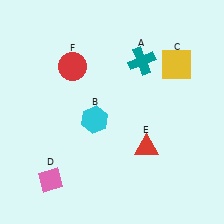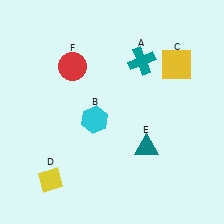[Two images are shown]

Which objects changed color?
D changed from pink to yellow. E changed from red to teal.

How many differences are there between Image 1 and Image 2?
There are 2 differences between the two images.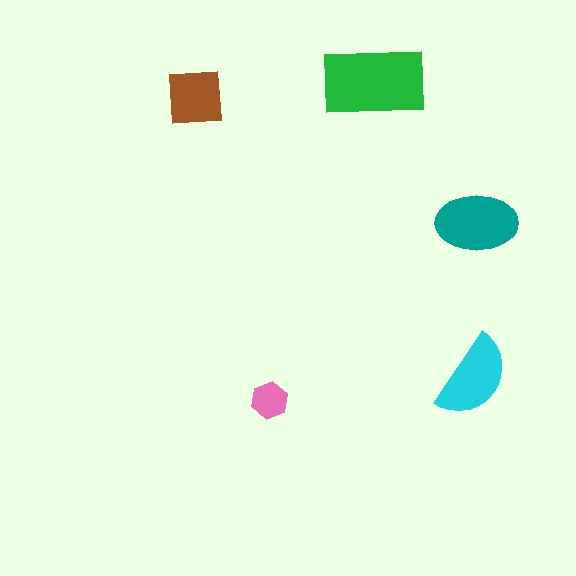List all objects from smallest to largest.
The pink hexagon, the brown square, the cyan semicircle, the teal ellipse, the green rectangle.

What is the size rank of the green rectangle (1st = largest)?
1st.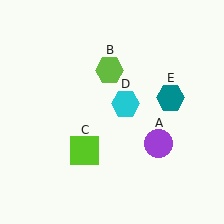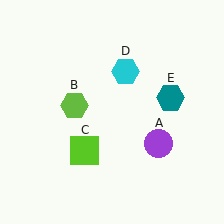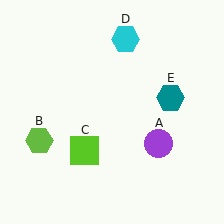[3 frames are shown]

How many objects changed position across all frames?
2 objects changed position: lime hexagon (object B), cyan hexagon (object D).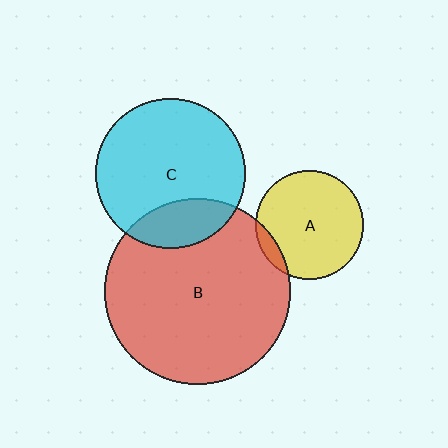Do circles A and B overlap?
Yes.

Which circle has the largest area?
Circle B (red).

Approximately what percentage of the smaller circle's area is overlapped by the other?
Approximately 10%.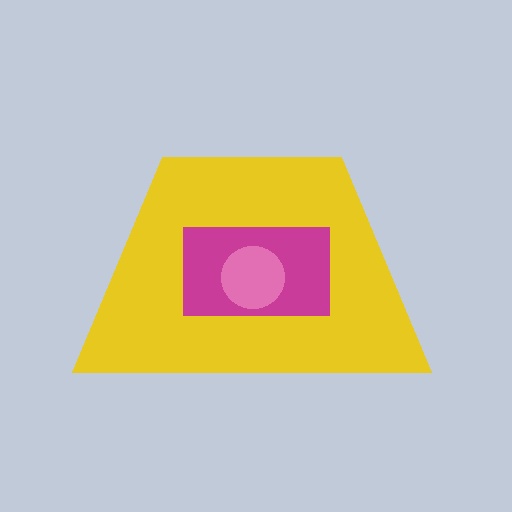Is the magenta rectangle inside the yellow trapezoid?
Yes.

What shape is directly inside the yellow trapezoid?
The magenta rectangle.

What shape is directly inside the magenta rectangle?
The pink circle.